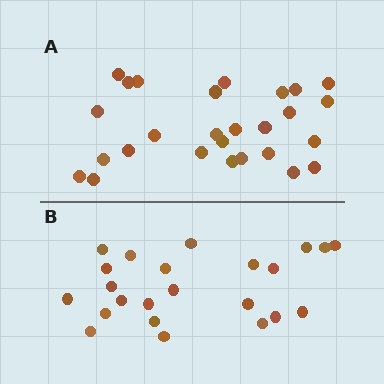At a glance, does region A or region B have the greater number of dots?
Region A (the top region) has more dots.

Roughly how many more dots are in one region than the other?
Region A has about 4 more dots than region B.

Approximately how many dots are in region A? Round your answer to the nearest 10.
About 30 dots. (The exact count is 27, which rounds to 30.)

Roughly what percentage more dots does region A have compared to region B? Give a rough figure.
About 15% more.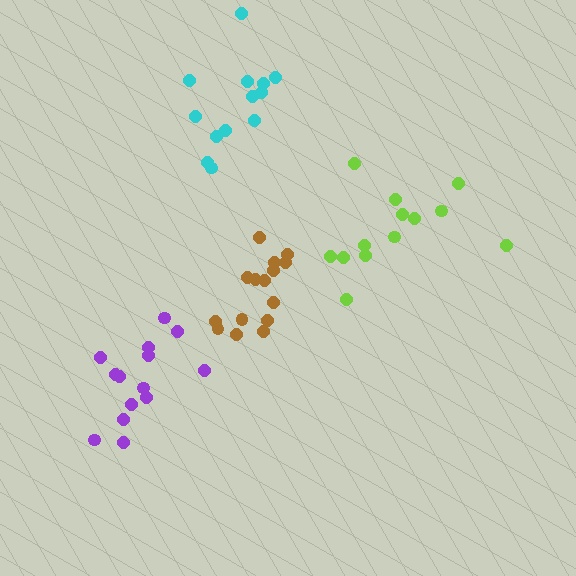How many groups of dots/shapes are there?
There are 4 groups.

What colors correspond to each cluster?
The clusters are colored: lime, purple, cyan, brown.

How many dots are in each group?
Group 1: 13 dots, Group 2: 14 dots, Group 3: 13 dots, Group 4: 15 dots (55 total).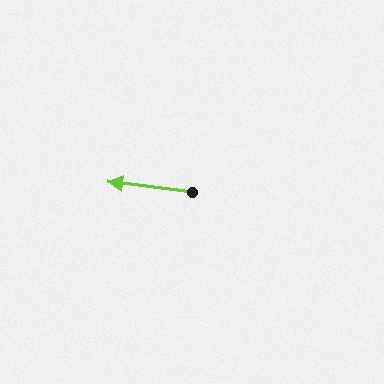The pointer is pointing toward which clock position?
Roughly 9 o'clock.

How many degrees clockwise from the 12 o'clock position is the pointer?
Approximately 277 degrees.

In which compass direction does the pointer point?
West.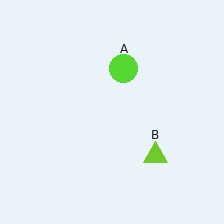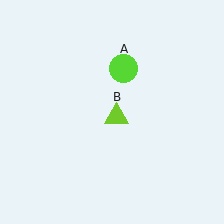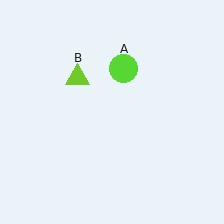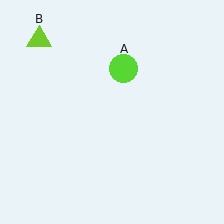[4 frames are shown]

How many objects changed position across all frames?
1 object changed position: lime triangle (object B).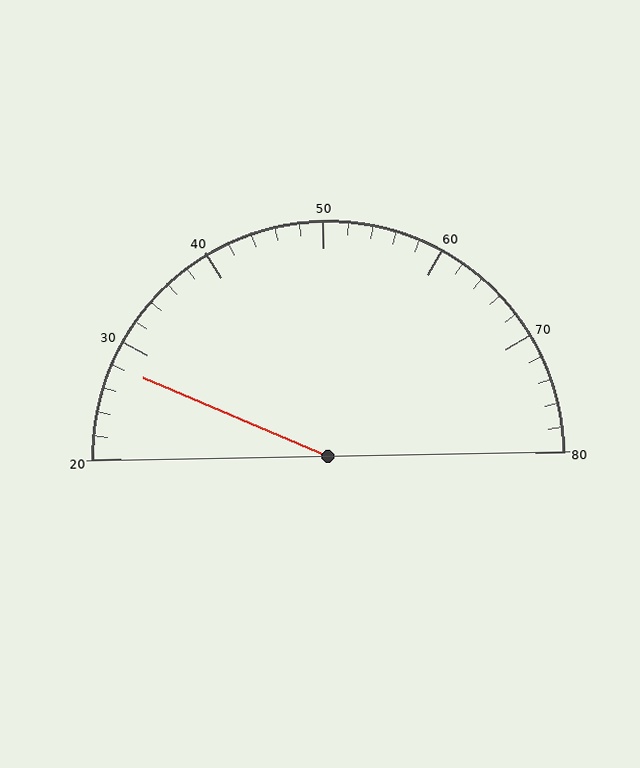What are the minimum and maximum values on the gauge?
The gauge ranges from 20 to 80.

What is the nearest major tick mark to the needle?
The nearest major tick mark is 30.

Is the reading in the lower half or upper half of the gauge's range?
The reading is in the lower half of the range (20 to 80).